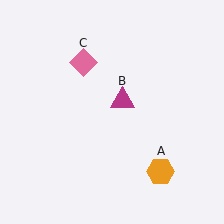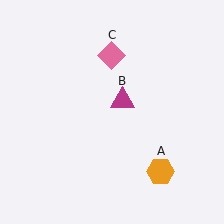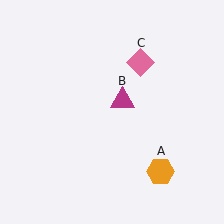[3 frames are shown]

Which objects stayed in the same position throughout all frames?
Orange hexagon (object A) and magenta triangle (object B) remained stationary.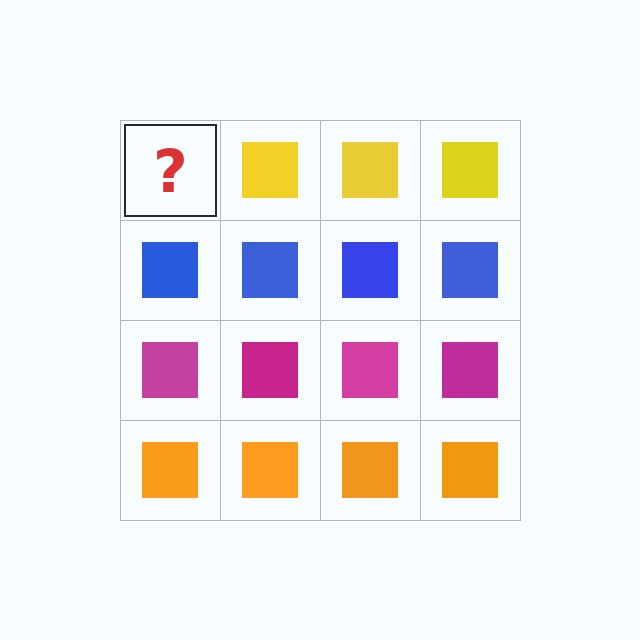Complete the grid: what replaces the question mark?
The question mark should be replaced with a yellow square.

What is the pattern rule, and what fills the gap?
The rule is that each row has a consistent color. The gap should be filled with a yellow square.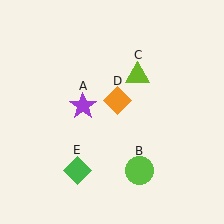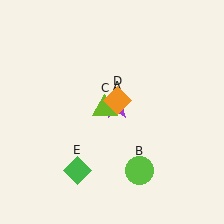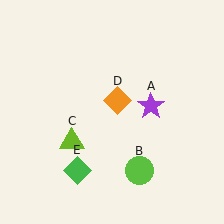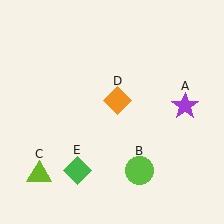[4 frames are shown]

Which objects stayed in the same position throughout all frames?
Lime circle (object B) and orange diamond (object D) and green diamond (object E) remained stationary.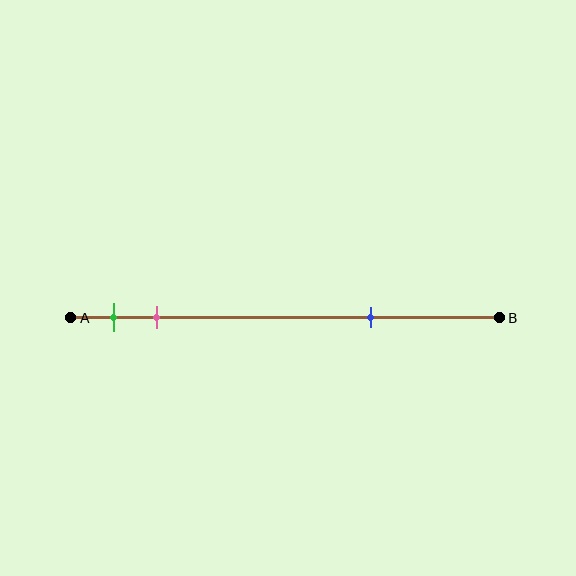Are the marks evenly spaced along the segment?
No, the marks are not evenly spaced.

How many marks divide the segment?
There are 3 marks dividing the segment.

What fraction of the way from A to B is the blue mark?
The blue mark is approximately 70% (0.7) of the way from A to B.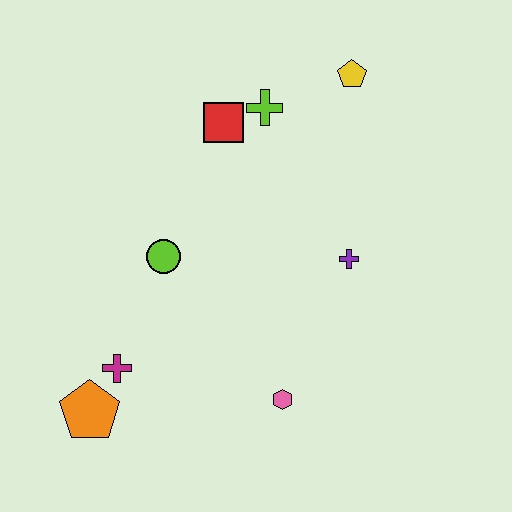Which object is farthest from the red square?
The orange pentagon is farthest from the red square.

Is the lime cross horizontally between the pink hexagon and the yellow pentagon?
No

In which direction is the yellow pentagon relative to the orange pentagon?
The yellow pentagon is above the orange pentagon.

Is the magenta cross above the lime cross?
No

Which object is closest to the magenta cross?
The orange pentagon is closest to the magenta cross.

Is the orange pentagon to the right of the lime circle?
No